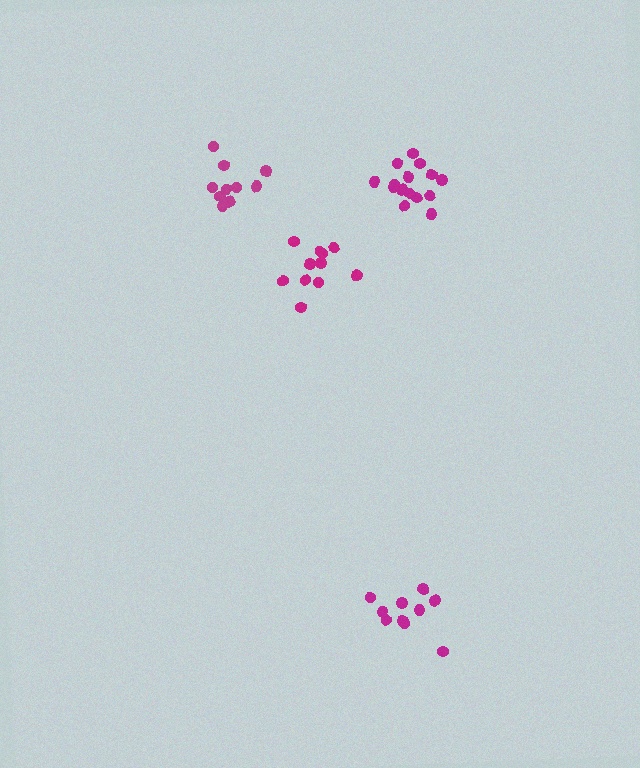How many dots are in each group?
Group 1: 10 dots, Group 2: 10 dots, Group 3: 15 dots, Group 4: 11 dots (46 total).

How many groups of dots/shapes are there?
There are 4 groups.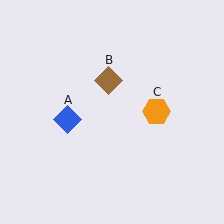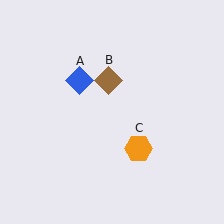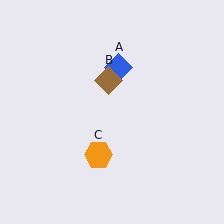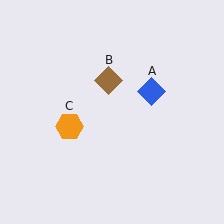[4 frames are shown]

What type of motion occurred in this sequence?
The blue diamond (object A), orange hexagon (object C) rotated clockwise around the center of the scene.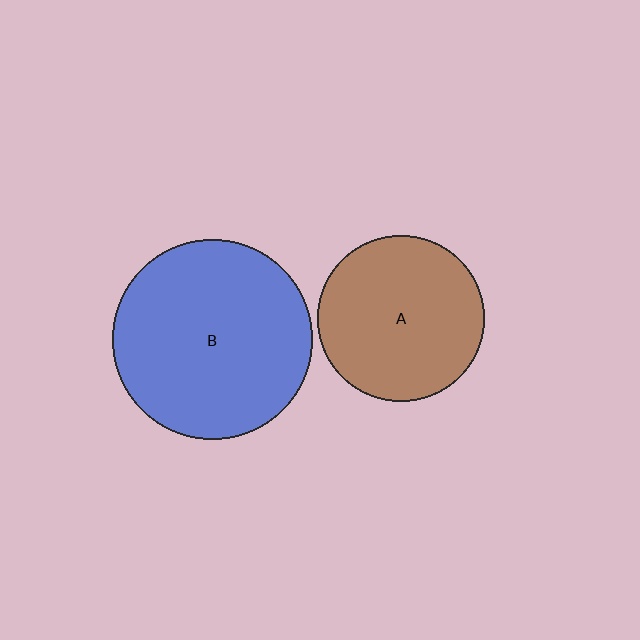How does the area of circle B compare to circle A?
Approximately 1.5 times.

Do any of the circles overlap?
No, none of the circles overlap.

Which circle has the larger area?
Circle B (blue).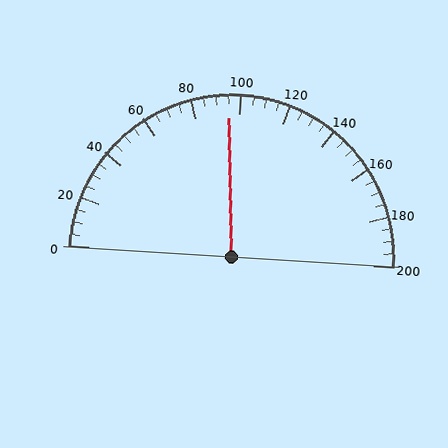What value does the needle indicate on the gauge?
The needle indicates approximately 95.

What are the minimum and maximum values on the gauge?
The gauge ranges from 0 to 200.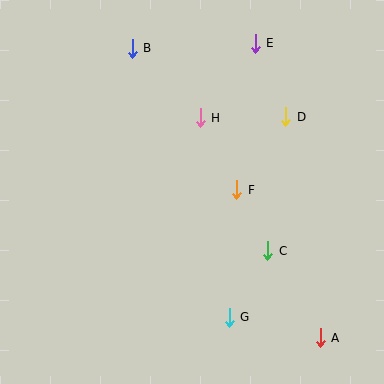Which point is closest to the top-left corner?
Point B is closest to the top-left corner.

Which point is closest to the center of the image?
Point F at (237, 190) is closest to the center.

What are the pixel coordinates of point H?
Point H is at (200, 118).